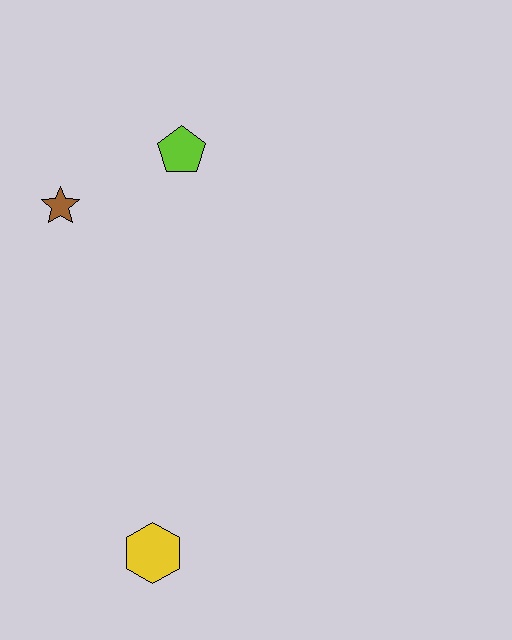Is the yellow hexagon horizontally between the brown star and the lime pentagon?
Yes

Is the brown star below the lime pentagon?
Yes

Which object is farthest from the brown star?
The yellow hexagon is farthest from the brown star.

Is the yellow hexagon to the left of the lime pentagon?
Yes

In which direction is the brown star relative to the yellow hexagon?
The brown star is above the yellow hexagon.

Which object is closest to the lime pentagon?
The brown star is closest to the lime pentagon.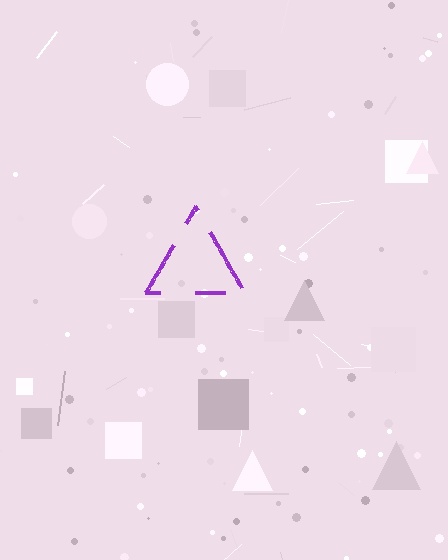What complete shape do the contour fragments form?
The contour fragments form a triangle.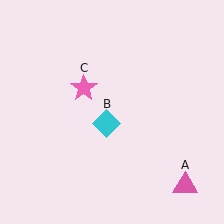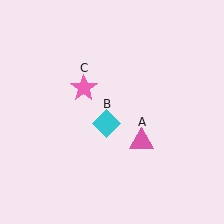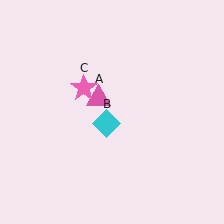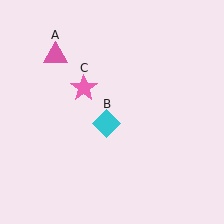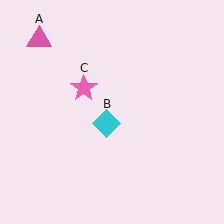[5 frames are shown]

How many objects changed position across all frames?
1 object changed position: pink triangle (object A).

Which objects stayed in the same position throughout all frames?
Cyan diamond (object B) and pink star (object C) remained stationary.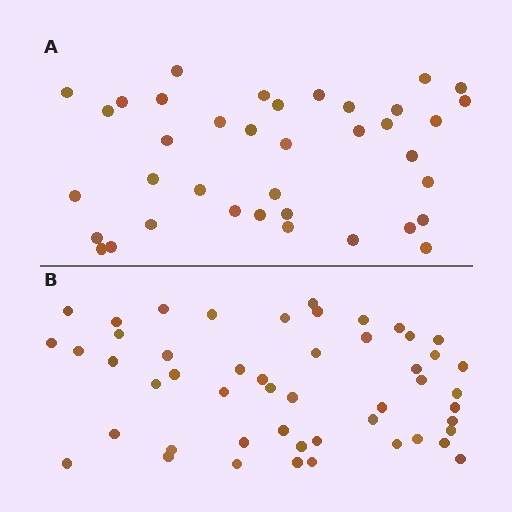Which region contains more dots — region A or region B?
Region B (the bottom region) has more dots.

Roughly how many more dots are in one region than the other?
Region B has roughly 12 or so more dots than region A.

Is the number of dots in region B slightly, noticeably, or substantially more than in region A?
Region B has noticeably more, but not dramatically so. The ratio is roughly 1.3 to 1.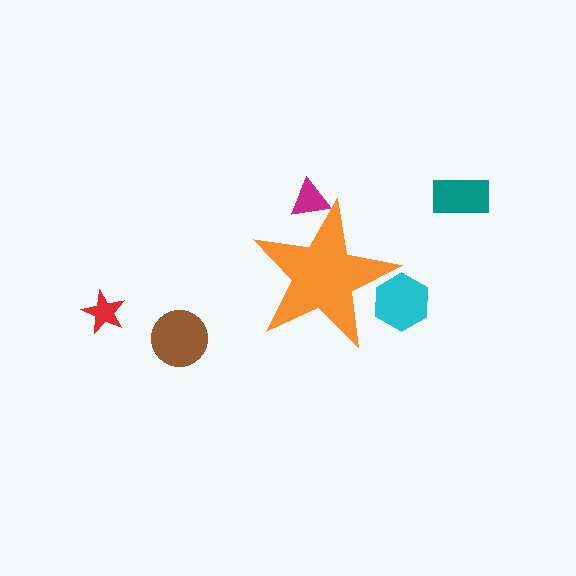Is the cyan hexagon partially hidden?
Yes, the cyan hexagon is partially hidden behind the orange star.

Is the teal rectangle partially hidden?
No, the teal rectangle is fully visible.